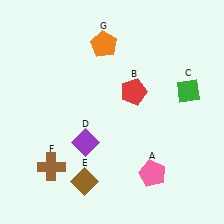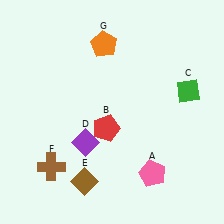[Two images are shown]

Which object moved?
The red pentagon (B) moved down.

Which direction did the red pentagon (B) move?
The red pentagon (B) moved down.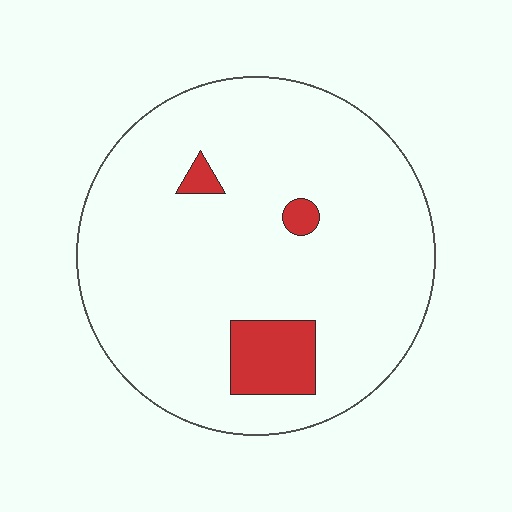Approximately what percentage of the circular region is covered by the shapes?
Approximately 10%.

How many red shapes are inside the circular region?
3.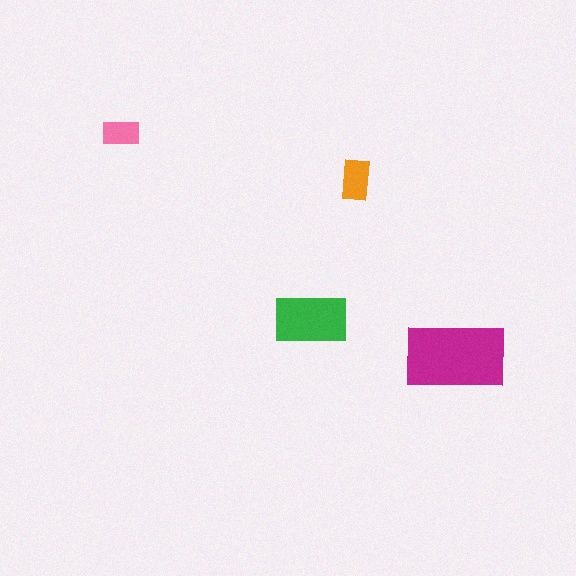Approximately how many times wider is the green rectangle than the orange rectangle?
About 2 times wider.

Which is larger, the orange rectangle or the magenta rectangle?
The magenta one.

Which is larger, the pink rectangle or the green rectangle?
The green one.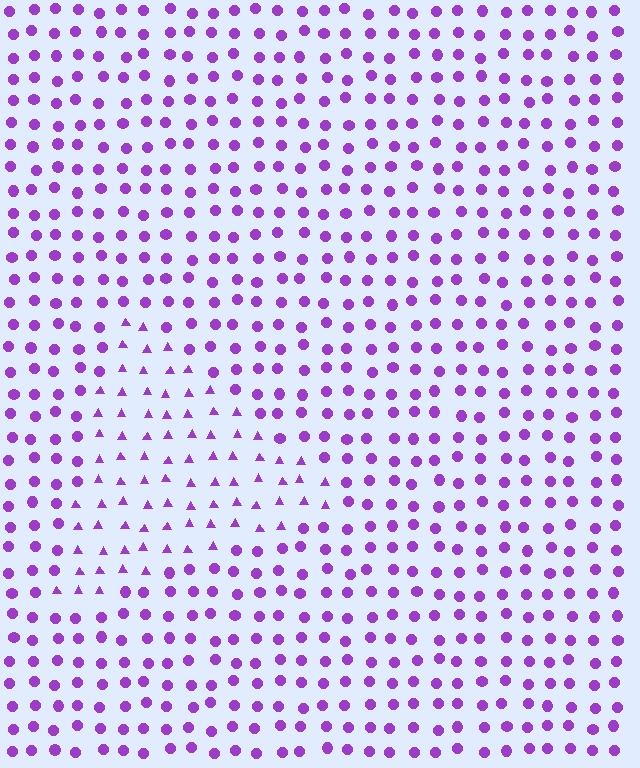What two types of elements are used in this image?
The image uses triangles inside the triangle region and circles outside it.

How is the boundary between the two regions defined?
The boundary is defined by a change in element shape: triangles inside vs. circles outside. All elements share the same color and spacing.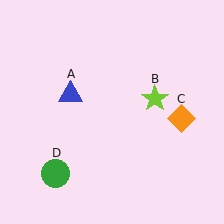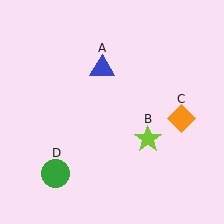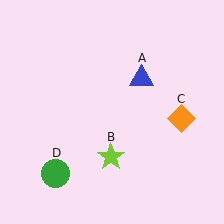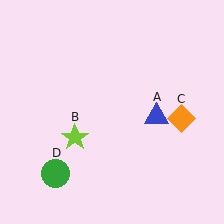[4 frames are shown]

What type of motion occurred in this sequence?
The blue triangle (object A), lime star (object B) rotated clockwise around the center of the scene.